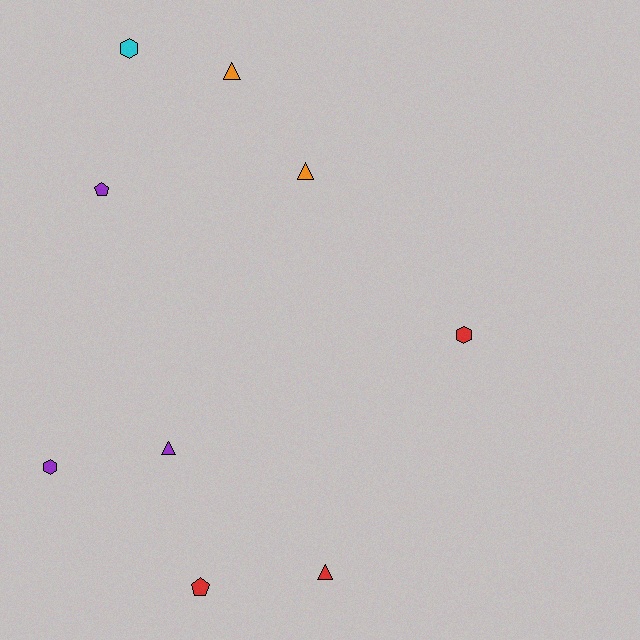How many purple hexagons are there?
There is 1 purple hexagon.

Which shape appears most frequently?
Triangle, with 4 objects.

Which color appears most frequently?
Purple, with 3 objects.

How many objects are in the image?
There are 9 objects.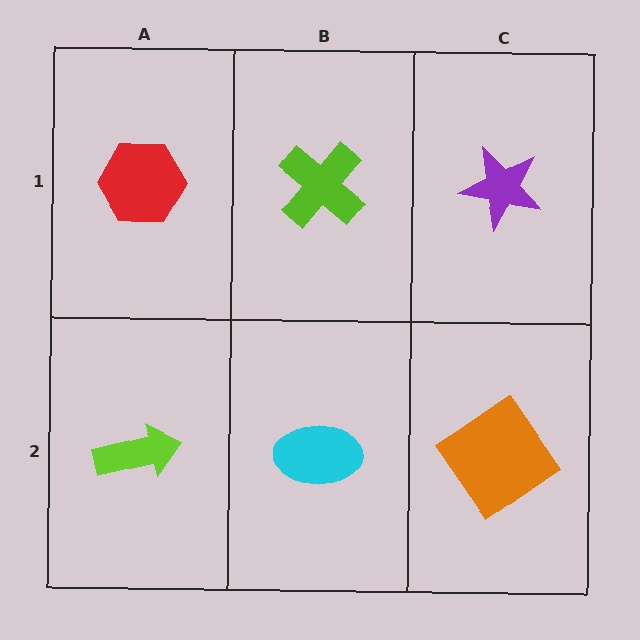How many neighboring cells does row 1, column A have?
2.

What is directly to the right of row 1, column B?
A purple star.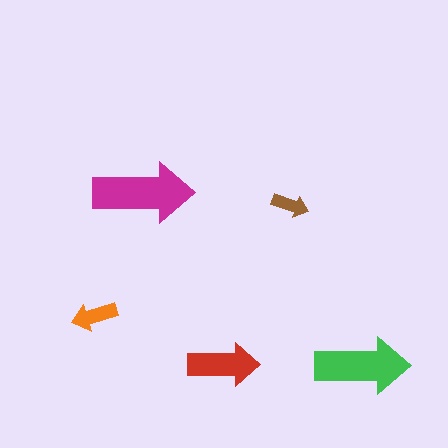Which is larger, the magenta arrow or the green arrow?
The magenta one.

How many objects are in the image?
There are 5 objects in the image.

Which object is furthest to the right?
The green arrow is rightmost.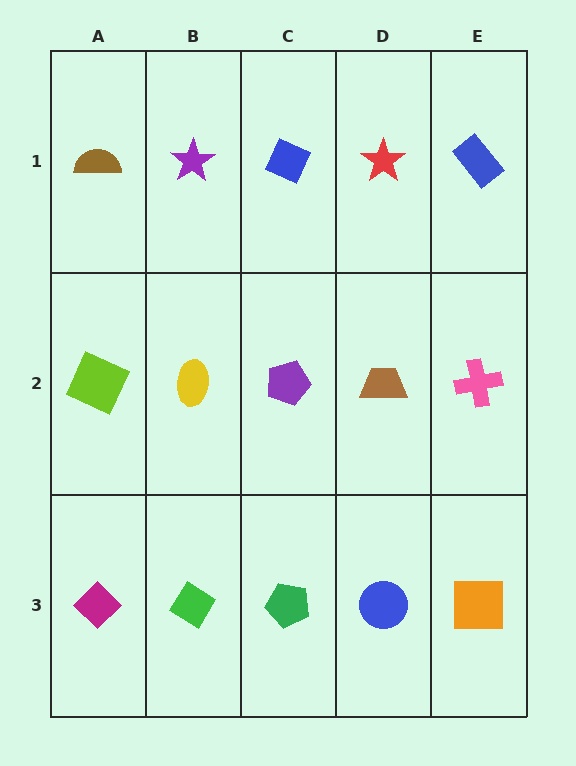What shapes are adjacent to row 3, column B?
A yellow ellipse (row 2, column B), a magenta diamond (row 3, column A), a green pentagon (row 3, column C).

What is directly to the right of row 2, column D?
A pink cross.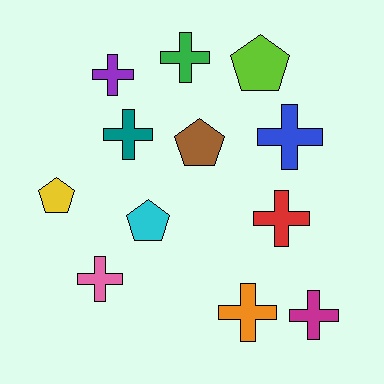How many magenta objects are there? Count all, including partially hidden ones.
There is 1 magenta object.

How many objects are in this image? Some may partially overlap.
There are 12 objects.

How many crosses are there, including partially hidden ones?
There are 8 crosses.